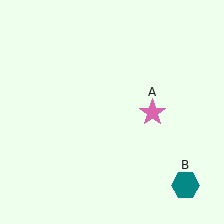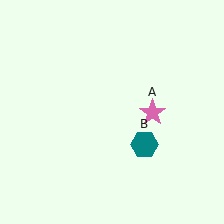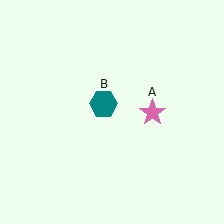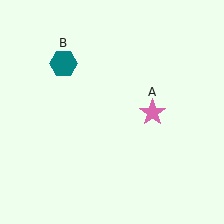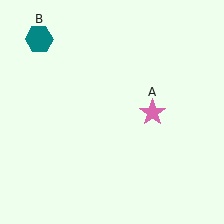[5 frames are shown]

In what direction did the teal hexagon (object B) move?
The teal hexagon (object B) moved up and to the left.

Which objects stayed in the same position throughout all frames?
Pink star (object A) remained stationary.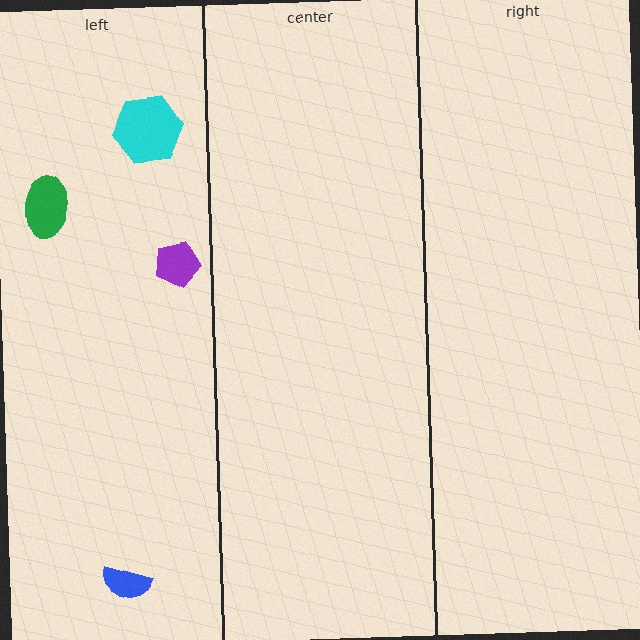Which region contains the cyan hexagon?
The left region.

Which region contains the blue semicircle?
The left region.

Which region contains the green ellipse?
The left region.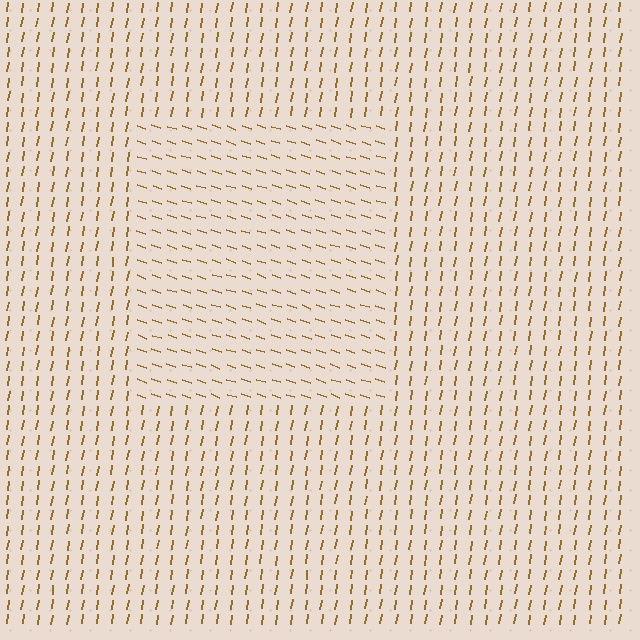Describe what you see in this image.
The image is filled with small brown line segments. A rectangle region in the image has lines oriented differently from the surrounding lines, creating a visible texture boundary.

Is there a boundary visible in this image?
Yes, there is a texture boundary formed by a change in line orientation.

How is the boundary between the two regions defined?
The boundary is defined purely by a change in line orientation (approximately 80 degrees difference). All lines are the same color and thickness.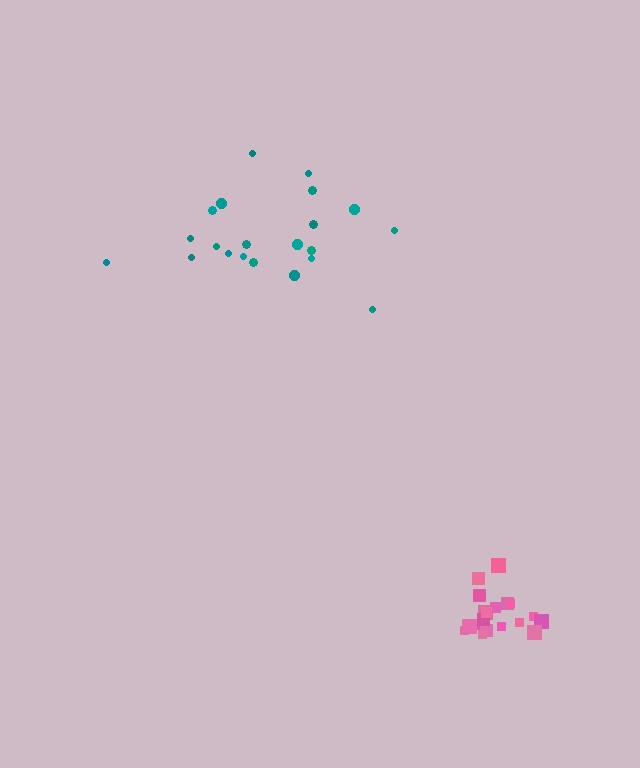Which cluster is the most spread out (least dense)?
Teal.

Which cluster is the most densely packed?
Pink.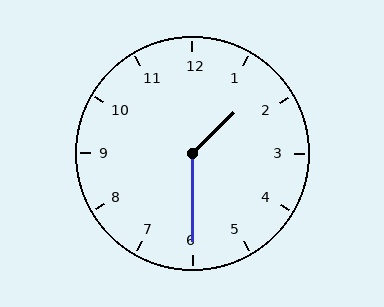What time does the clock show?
1:30.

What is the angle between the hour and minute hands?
Approximately 135 degrees.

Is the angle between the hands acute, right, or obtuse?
It is obtuse.